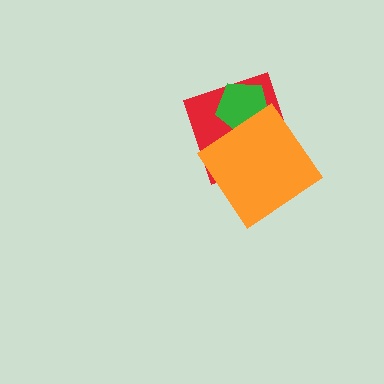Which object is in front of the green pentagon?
The orange diamond is in front of the green pentagon.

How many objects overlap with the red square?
2 objects overlap with the red square.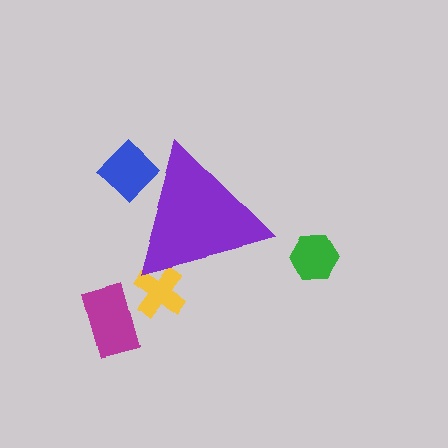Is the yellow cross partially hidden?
Yes, the yellow cross is partially hidden behind the purple triangle.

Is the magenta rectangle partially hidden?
No, the magenta rectangle is fully visible.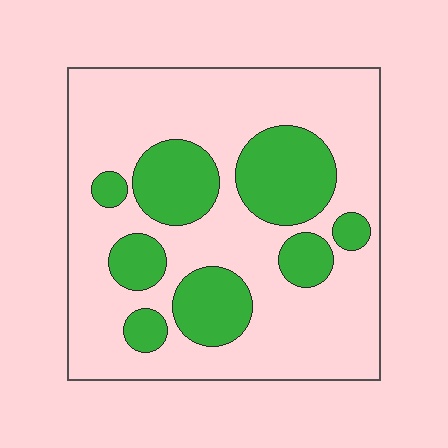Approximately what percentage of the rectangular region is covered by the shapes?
Approximately 30%.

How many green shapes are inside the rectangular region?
8.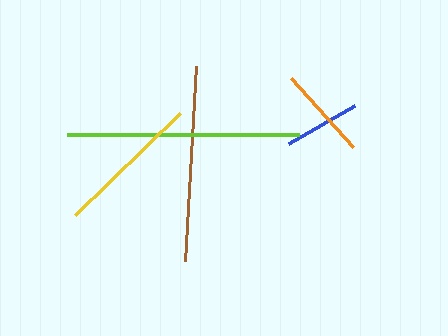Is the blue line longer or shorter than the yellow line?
The yellow line is longer than the blue line.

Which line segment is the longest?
The lime line is the longest at approximately 232 pixels.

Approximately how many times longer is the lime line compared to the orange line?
The lime line is approximately 2.5 times the length of the orange line.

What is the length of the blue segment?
The blue segment is approximately 76 pixels long.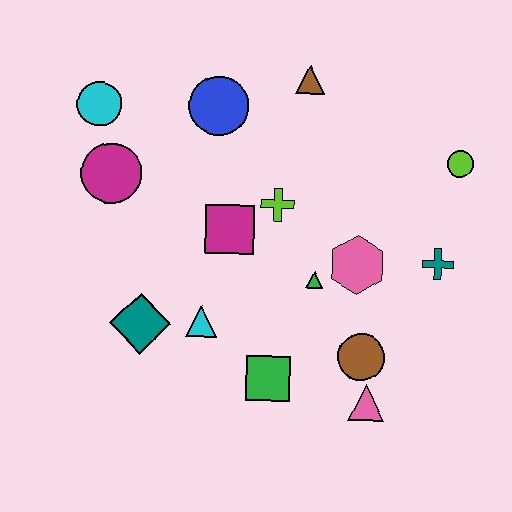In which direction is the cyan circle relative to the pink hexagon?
The cyan circle is to the left of the pink hexagon.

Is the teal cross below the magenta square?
Yes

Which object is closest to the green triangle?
The pink hexagon is closest to the green triangle.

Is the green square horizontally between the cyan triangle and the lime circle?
Yes